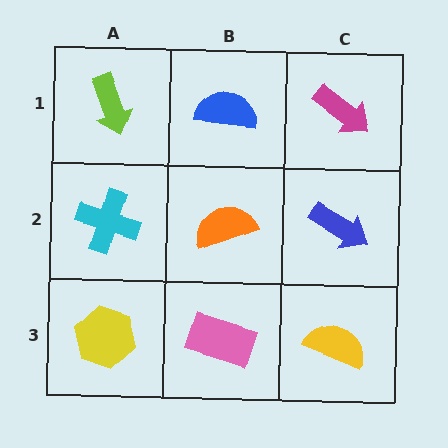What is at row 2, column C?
A blue arrow.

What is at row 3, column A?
A yellow hexagon.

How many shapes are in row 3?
3 shapes.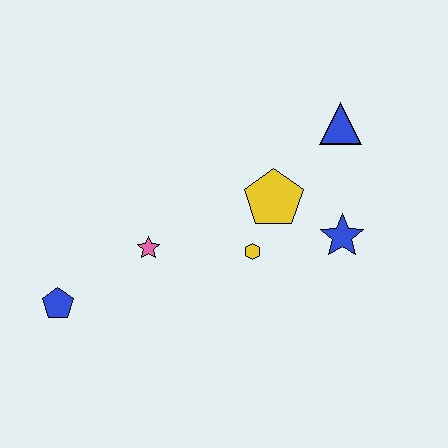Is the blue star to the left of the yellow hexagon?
No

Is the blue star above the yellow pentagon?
No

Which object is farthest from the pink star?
The blue triangle is farthest from the pink star.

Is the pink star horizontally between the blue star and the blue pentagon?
Yes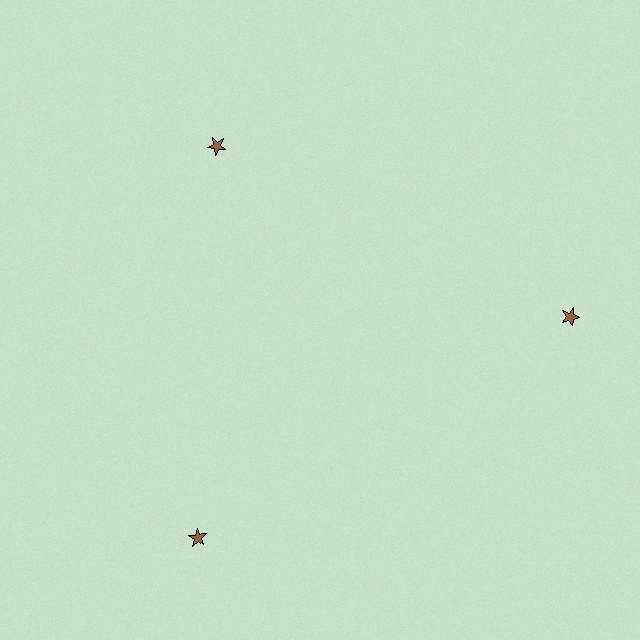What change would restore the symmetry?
The symmetry would be restored by moving it outward, back onto the ring so that all 3 stars sit at equal angles and equal distance from the center.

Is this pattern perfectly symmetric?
No. The 3 brown stars are arranged in a ring, but one element near the 11 o'clock position is pulled inward toward the center, breaking the 3-fold rotational symmetry.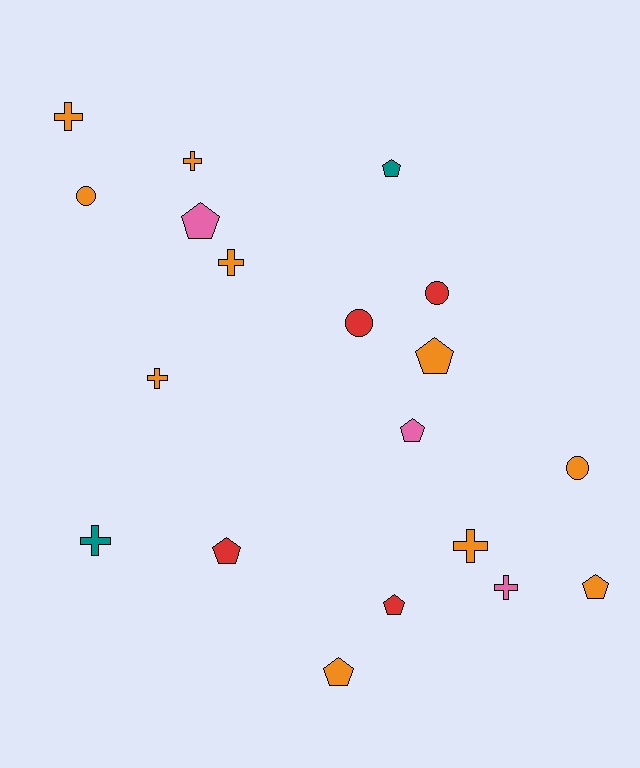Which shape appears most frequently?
Pentagon, with 8 objects.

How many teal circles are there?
There are no teal circles.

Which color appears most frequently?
Orange, with 10 objects.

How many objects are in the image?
There are 19 objects.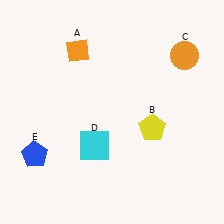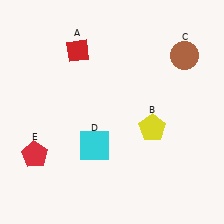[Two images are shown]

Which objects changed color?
A changed from orange to red. C changed from orange to brown. E changed from blue to red.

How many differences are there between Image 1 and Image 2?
There are 3 differences between the two images.